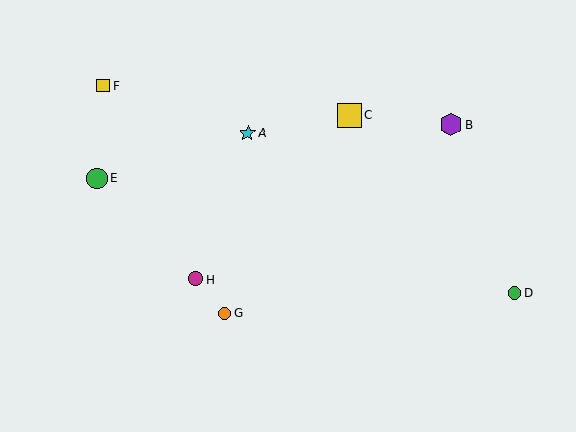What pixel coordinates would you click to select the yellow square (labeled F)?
Click at (103, 85) to select the yellow square F.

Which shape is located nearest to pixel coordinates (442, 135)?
The purple hexagon (labeled B) at (451, 124) is nearest to that location.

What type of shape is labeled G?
Shape G is an orange circle.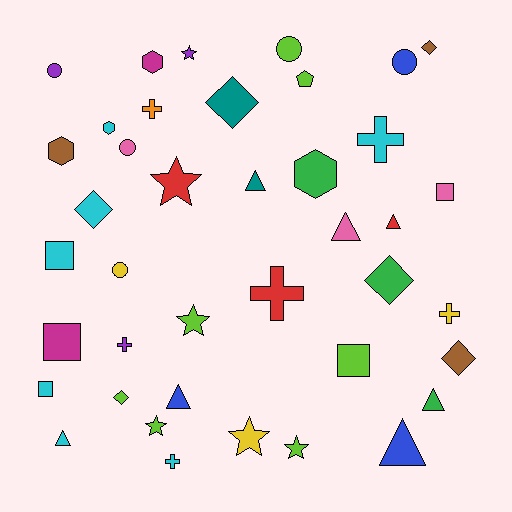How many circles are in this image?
There are 5 circles.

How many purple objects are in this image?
There are 3 purple objects.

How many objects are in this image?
There are 40 objects.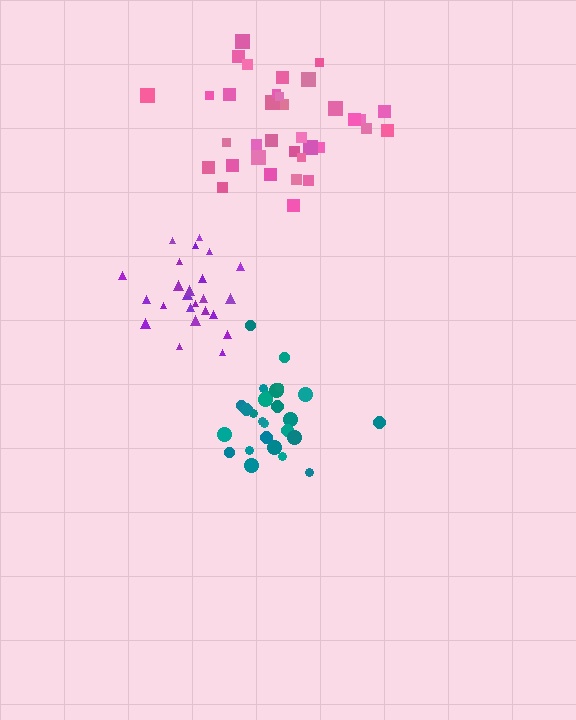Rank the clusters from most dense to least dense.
purple, teal, pink.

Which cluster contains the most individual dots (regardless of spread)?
Pink (35).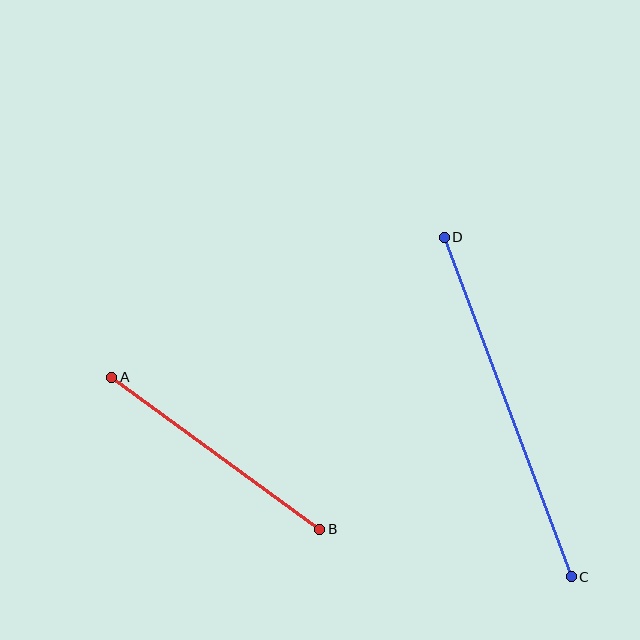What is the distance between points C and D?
The distance is approximately 362 pixels.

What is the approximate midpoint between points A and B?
The midpoint is at approximately (216, 453) pixels.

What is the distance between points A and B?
The distance is approximately 257 pixels.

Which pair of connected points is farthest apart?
Points C and D are farthest apart.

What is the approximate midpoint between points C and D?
The midpoint is at approximately (508, 407) pixels.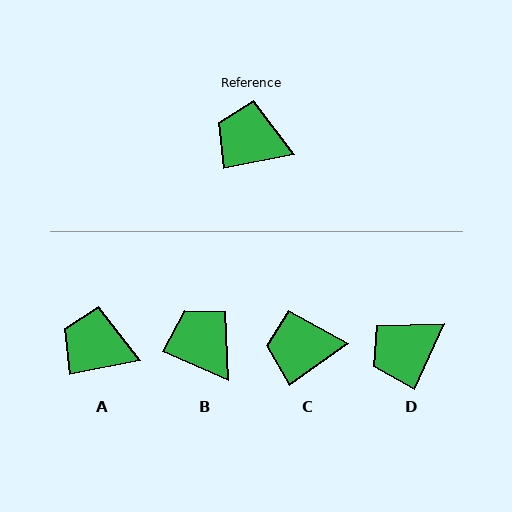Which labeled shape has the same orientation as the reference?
A.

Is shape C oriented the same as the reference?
No, it is off by about 24 degrees.